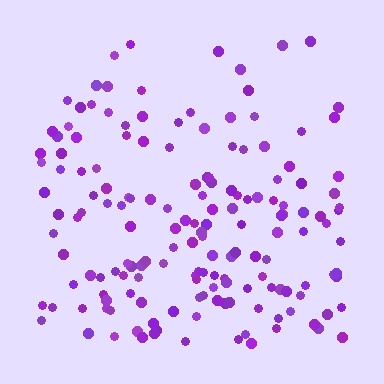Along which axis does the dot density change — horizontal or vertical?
Vertical.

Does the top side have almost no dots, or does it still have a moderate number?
Still a moderate number, just noticeably fewer than the bottom.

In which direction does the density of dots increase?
From top to bottom, with the bottom side densest.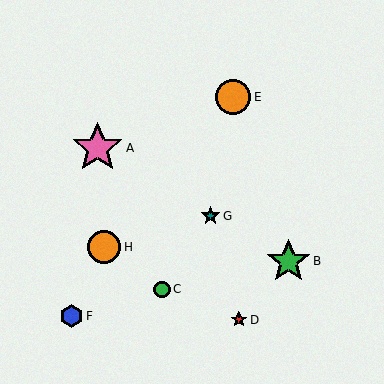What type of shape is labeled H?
Shape H is an orange circle.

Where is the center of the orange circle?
The center of the orange circle is at (104, 247).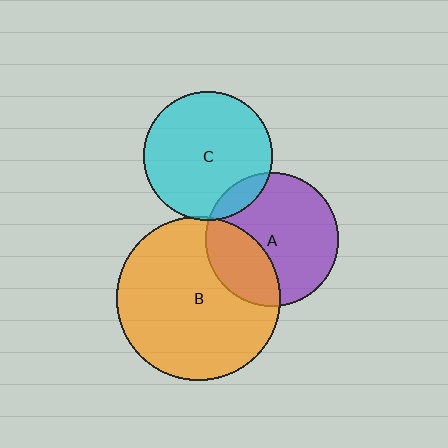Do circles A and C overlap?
Yes.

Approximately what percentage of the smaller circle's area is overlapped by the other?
Approximately 10%.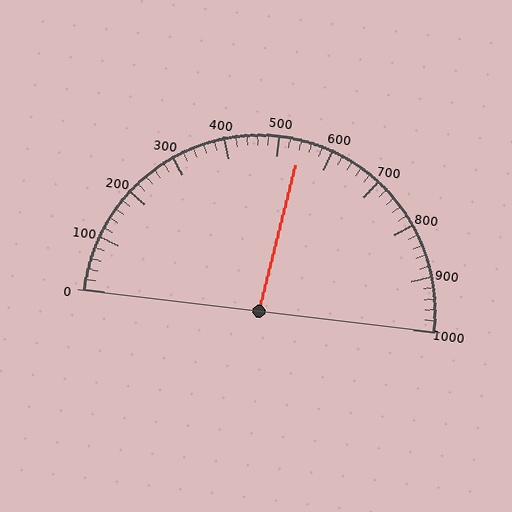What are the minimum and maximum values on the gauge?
The gauge ranges from 0 to 1000.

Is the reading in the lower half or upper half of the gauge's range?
The reading is in the upper half of the range (0 to 1000).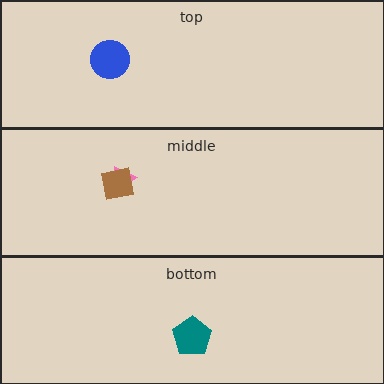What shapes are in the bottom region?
The teal pentagon.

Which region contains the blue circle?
The top region.